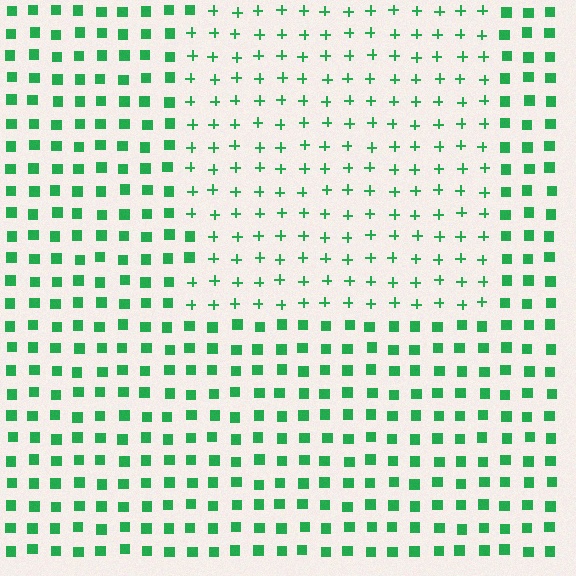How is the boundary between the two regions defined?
The boundary is defined by a change in element shape: plus signs inside vs. squares outside. All elements share the same color and spacing.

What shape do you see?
I see a rectangle.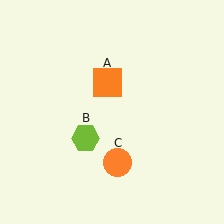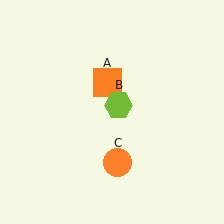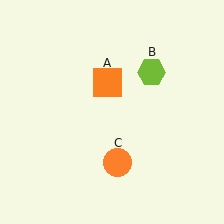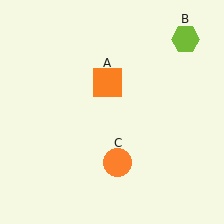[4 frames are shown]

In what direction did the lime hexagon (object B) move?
The lime hexagon (object B) moved up and to the right.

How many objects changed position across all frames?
1 object changed position: lime hexagon (object B).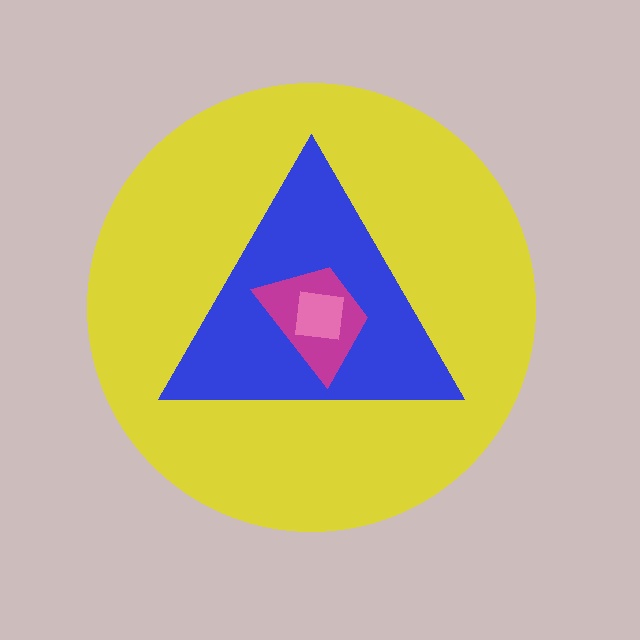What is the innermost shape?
The pink square.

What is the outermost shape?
The yellow circle.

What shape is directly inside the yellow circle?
The blue triangle.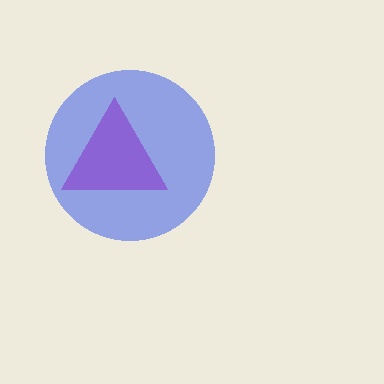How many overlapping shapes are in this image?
There are 2 overlapping shapes in the image.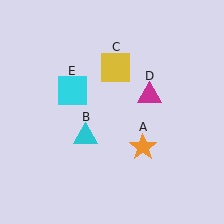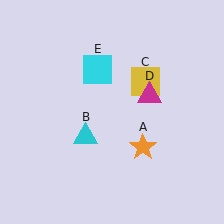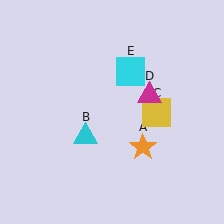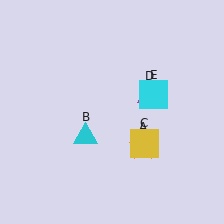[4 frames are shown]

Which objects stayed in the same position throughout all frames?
Orange star (object A) and cyan triangle (object B) and magenta triangle (object D) remained stationary.